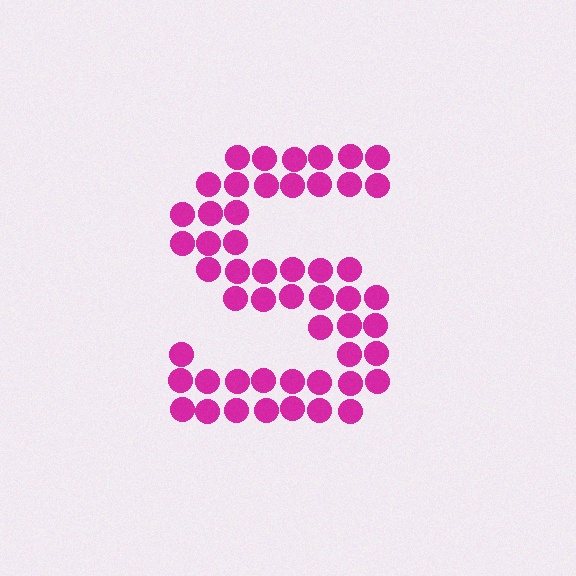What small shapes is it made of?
It is made of small circles.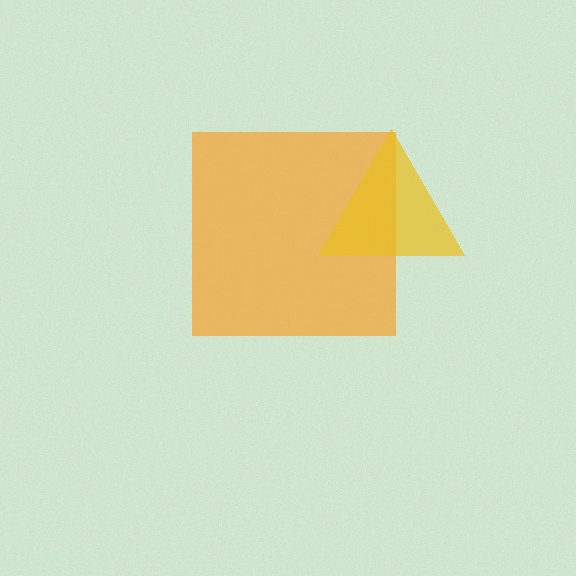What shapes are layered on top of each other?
The layered shapes are: an orange square, a yellow triangle.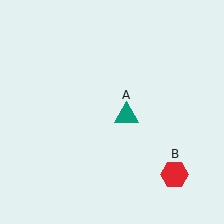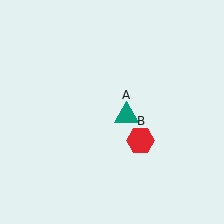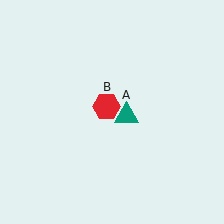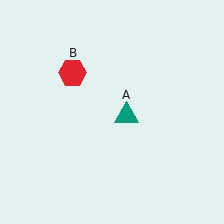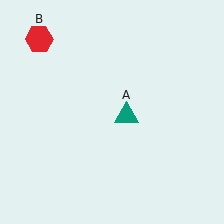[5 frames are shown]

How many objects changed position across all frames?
1 object changed position: red hexagon (object B).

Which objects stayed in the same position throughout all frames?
Teal triangle (object A) remained stationary.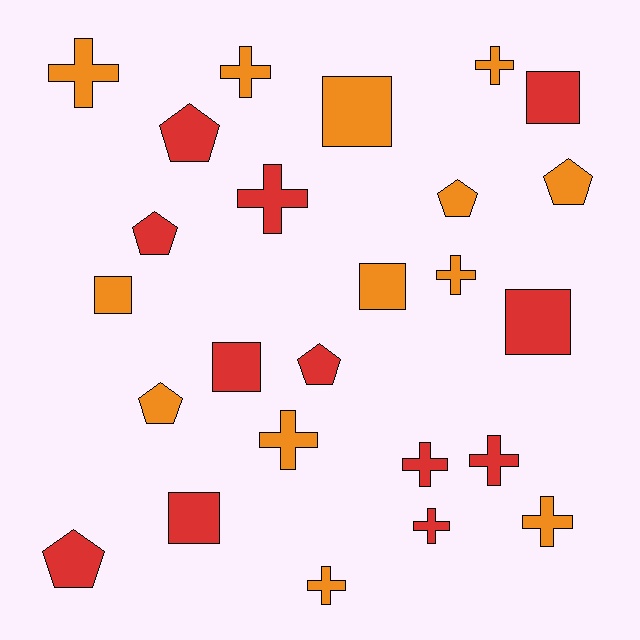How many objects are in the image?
There are 25 objects.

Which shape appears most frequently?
Cross, with 11 objects.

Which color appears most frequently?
Orange, with 13 objects.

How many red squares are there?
There are 4 red squares.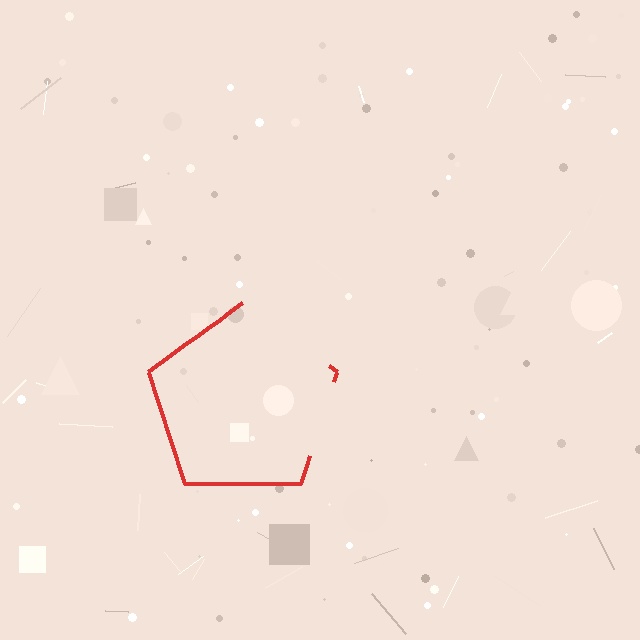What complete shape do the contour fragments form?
The contour fragments form a pentagon.